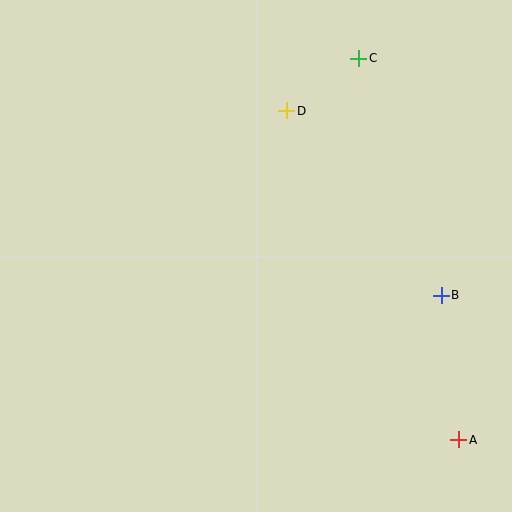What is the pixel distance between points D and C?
The distance between D and C is 89 pixels.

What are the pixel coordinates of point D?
Point D is at (287, 111).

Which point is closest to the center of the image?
Point D at (287, 111) is closest to the center.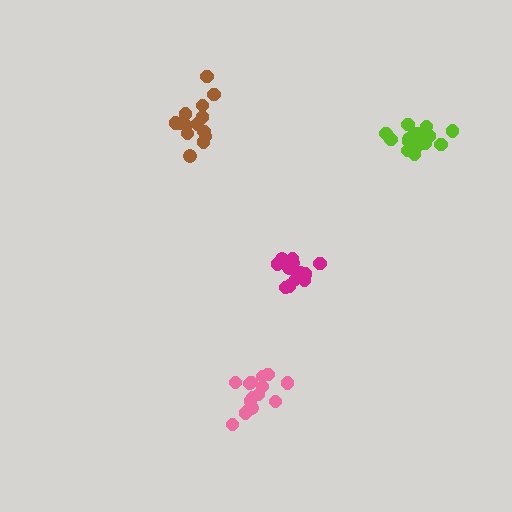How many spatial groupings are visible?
There are 4 spatial groupings.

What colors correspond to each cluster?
The clusters are colored: magenta, pink, lime, brown.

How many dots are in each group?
Group 1: 16 dots, Group 2: 15 dots, Group 3: 16 dots, Group 4: 14 dots (61 total).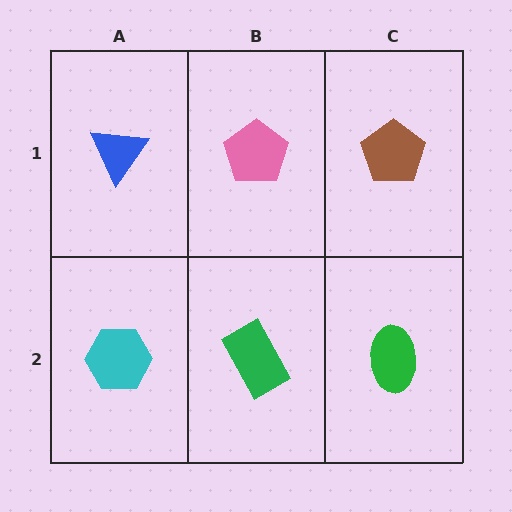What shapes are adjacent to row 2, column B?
A pink pentagon (row 1, column B), a cyan hexagon (row 2, column A), a green ellipse (row 2, column C).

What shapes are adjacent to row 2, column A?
A blue triangle (row 1, column A), a green rectangle (row 2, column B).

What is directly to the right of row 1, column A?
A pink pentagon.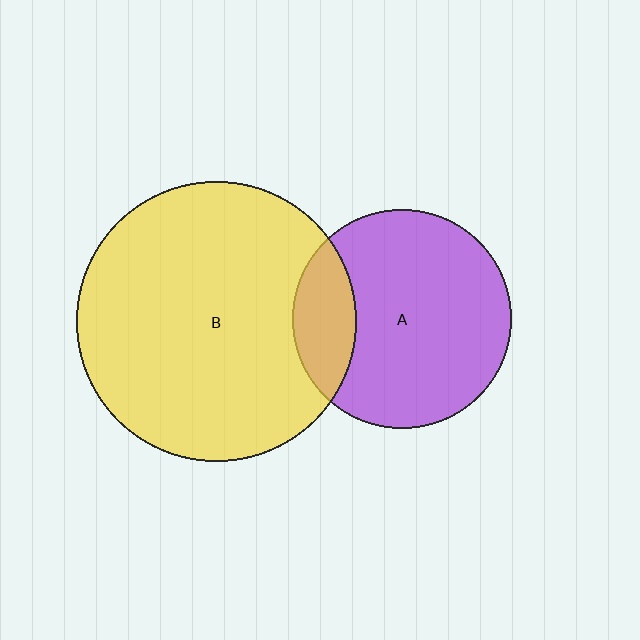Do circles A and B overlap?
Yes.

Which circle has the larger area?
Circle B (yellow).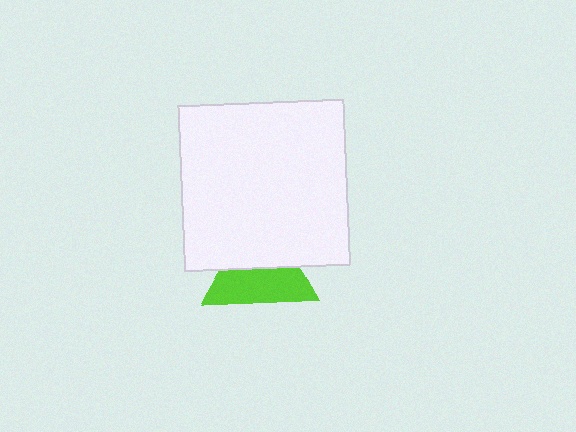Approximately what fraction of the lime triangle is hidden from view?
Roughly 45% of the lime triangle is hidden behind the white square.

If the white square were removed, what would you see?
You would see the complete lime triangle.